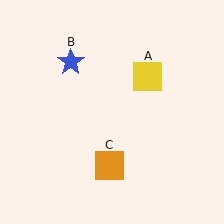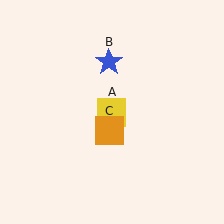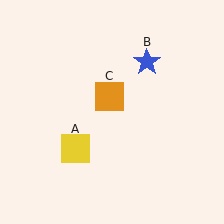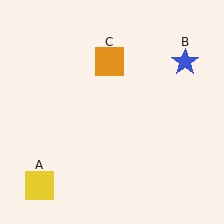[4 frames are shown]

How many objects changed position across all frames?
3 objects changed position: yellow square (object A), blue star (object B), orange square (object C).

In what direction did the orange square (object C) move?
The orange square (object C) moved up.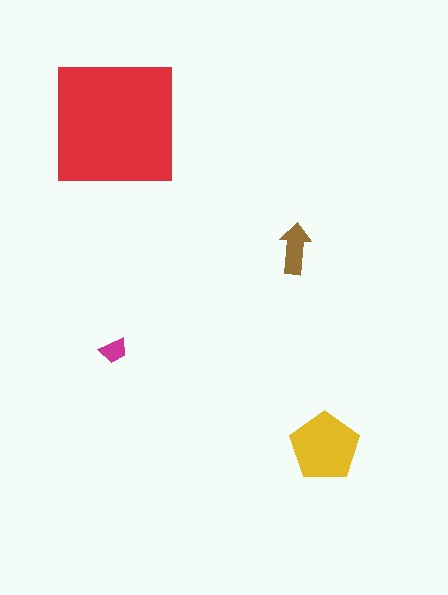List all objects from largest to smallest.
The red square, the yellow pentagon, the brown arrow, the magenta trapezoid.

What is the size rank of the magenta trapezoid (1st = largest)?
4th.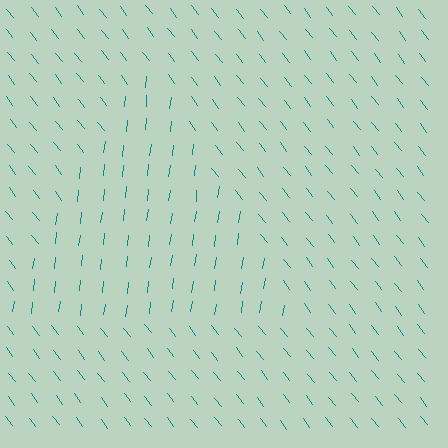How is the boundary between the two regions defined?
The boundary is defined purely by a change in line orientation (approximately 45 degrees difference). All lines are the same color and thickness.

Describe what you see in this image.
The image is filled with small teal line segments. A triangle region in the image has lines oriented differently from the surrounding lines, creating a visible texture boundary.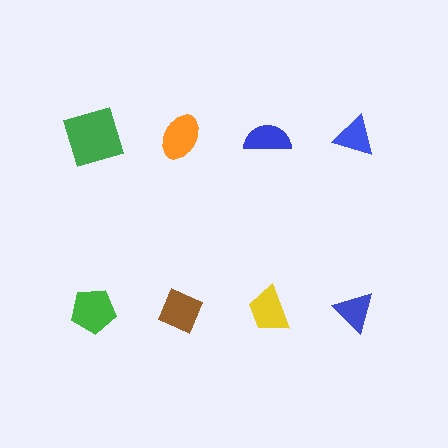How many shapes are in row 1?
4 shapes.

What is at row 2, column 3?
A yellow trapezoid.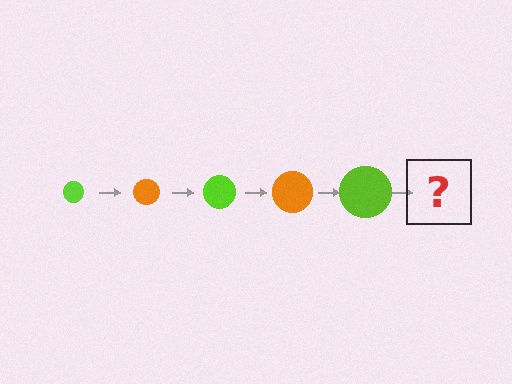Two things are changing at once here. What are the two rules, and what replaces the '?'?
The two rules are that the circle grows larger each step and the color cycles through lime and orange. The '?' should be an orange circle, larger than the previous one.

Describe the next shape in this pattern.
It should be an orange circle, larger than the previous one.